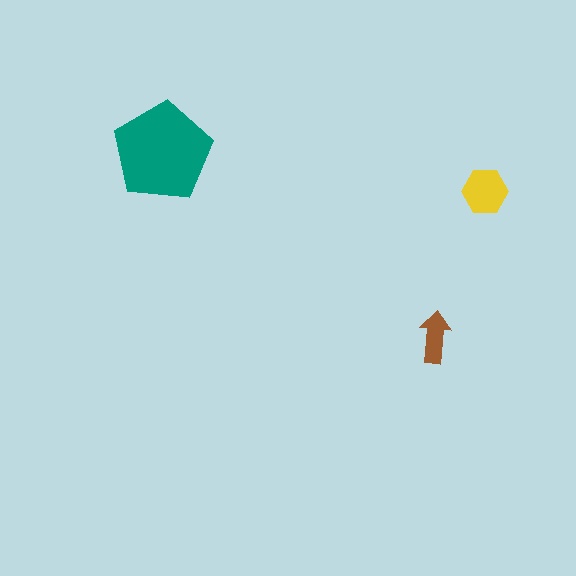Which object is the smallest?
The brown arrow.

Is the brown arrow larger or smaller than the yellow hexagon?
Smaller.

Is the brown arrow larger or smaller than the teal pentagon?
Smaller.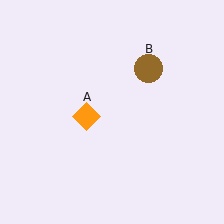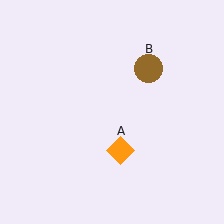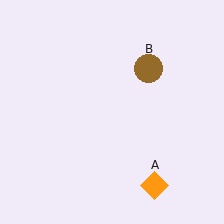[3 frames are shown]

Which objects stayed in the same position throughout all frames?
Brown circle (object B) remained stationary.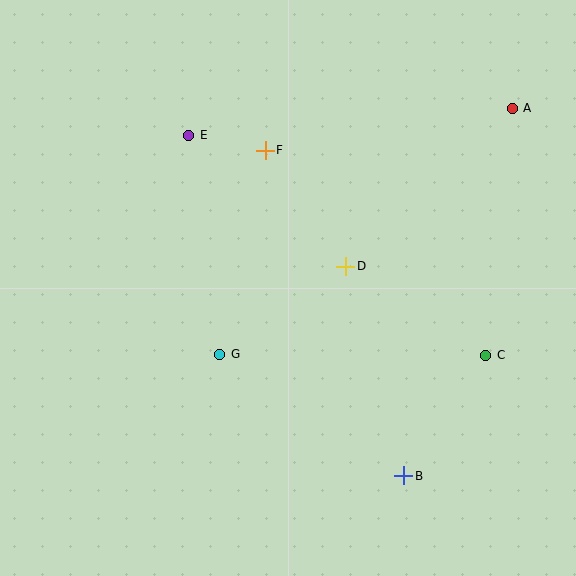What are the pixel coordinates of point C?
Point C is at (486, 355).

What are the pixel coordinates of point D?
Point D is at (346, 266).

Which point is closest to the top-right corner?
Point A is closest to the top-right corner.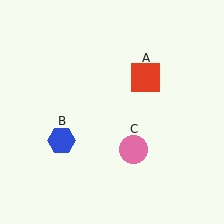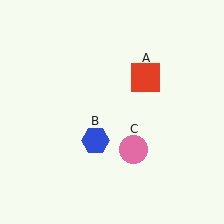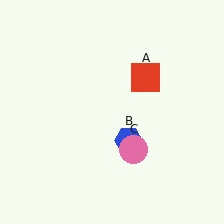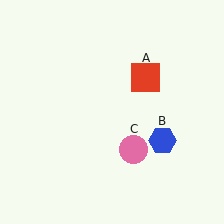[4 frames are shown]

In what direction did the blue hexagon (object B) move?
The blue hexagon (object B) moved right.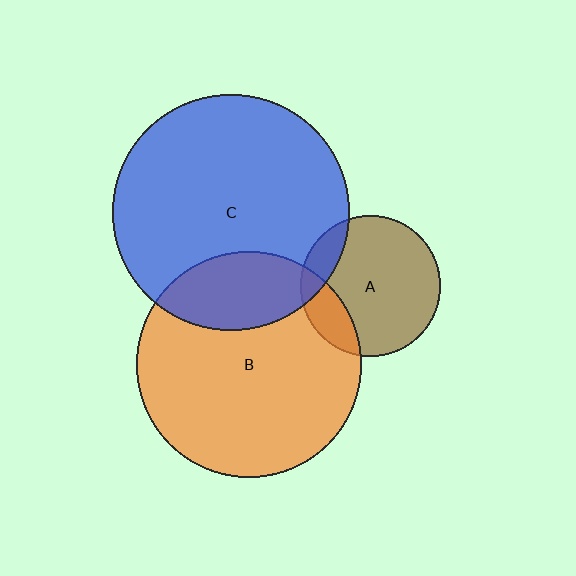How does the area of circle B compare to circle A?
Approximately 2.6 times.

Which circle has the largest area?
Circle C (blue).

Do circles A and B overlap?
Yes.